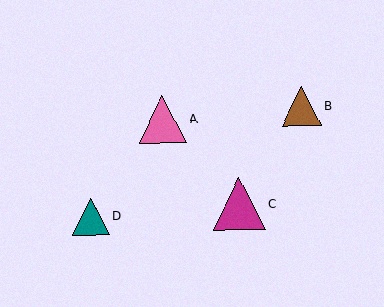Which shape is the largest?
The magenta triangle (labeled C) is the largest.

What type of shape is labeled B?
Shape B is a brown triangle.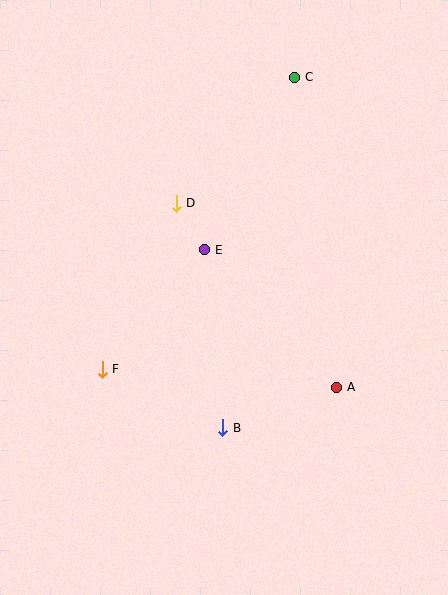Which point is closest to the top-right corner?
Point C is closest to the top-right corner.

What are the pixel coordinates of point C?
Point C is at (295, 77).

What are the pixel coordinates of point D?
Point D is at (176, 203).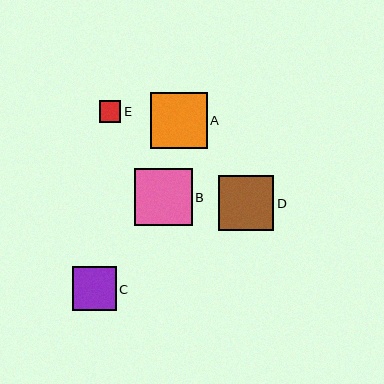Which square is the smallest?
Square E is the smallest with a size of approximately 21 pixels.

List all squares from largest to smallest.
From largest to smallest: B, A, D, C, E.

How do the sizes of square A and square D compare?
Square A and square D are approximately the same size.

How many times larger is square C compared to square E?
Square C is approximately 2.1 times the size of square E.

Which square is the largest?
Square B is the largest with a size of approximately 58 pixels.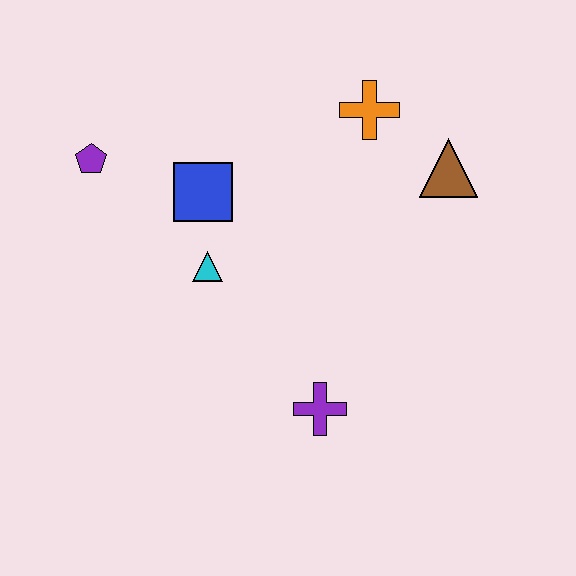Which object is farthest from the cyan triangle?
The brown triangle is farthest from the cyan triangle.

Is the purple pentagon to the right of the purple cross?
No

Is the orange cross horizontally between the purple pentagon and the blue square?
No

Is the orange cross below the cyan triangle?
No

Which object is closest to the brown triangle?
The orange cross is closest to the brown triangle.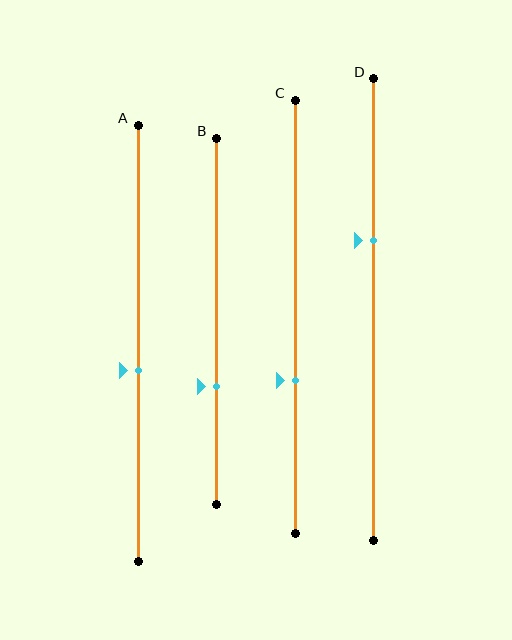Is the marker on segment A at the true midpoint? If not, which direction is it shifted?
No, the marker on segment A is shifted downward by about 6% of the segment length.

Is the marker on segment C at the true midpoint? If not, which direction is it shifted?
No, the marker on segment C is shifted downward by about 15% of the segment length.